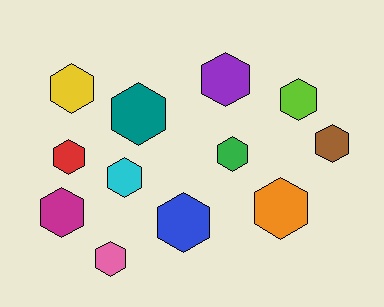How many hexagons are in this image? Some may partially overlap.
There are 12 hexagons.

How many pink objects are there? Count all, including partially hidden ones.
There is 1 pink object.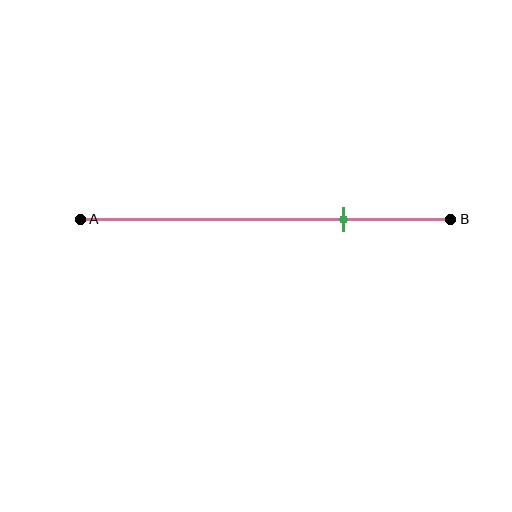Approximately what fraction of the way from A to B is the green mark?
The green mark is approximately 70% of the way from A to B.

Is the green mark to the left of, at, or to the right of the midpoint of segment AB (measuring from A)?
The green mark is to the right of the midpoint of segment AB.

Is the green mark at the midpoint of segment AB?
No, the mark is at about 70% from A, not at the 50% midpoint.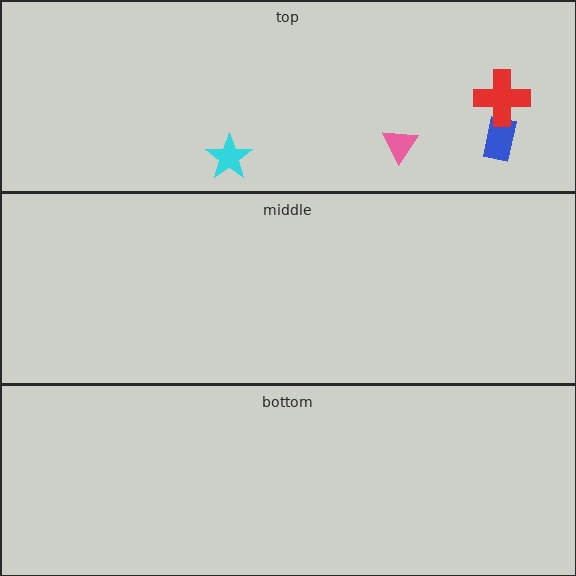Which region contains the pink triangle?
The top region.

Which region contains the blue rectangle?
The top region.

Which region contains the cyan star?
The top region.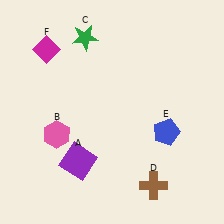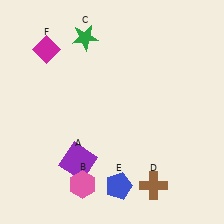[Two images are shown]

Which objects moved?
The objects that moved are: the pink hexagon (B), the blue pentagon (E).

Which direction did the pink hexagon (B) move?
The pink hexagon (B) moved down.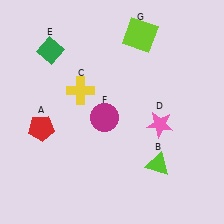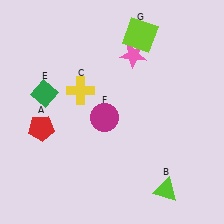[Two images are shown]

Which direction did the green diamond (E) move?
The green diamond (E) moved down.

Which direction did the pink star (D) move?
The pink star (D) moved up.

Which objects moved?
The objects that moved are: the lime triangle (B), the pink star (D), the green diamond (E).